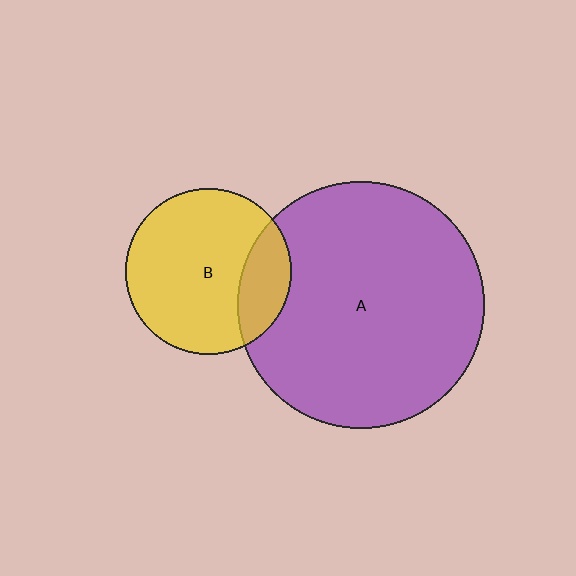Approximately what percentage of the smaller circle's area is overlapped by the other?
Approximately 20%.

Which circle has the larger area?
Circle A (purple).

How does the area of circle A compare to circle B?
Approximately 2.2 times.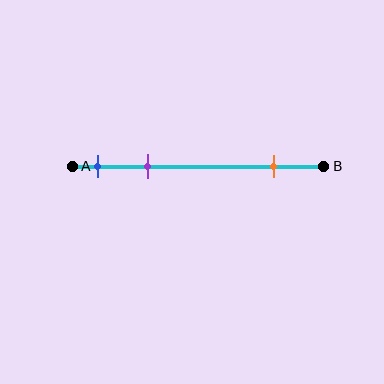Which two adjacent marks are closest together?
The blue and purple marks are the closest adjacent pair.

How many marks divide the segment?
There are 3 marks dividing the segment.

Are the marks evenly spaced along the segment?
No, the marks are not evenly spaced.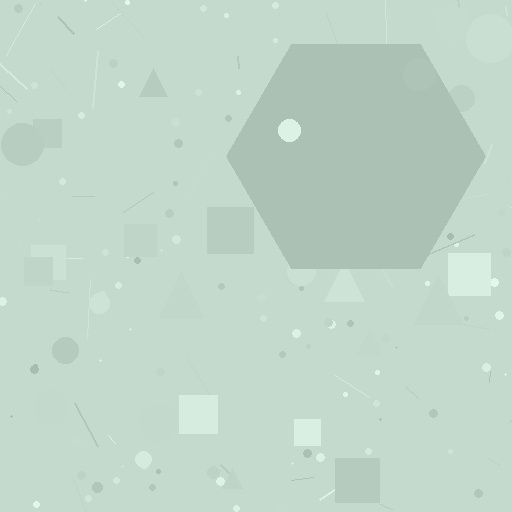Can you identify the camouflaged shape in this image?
The camouflaged shape is a hexagon.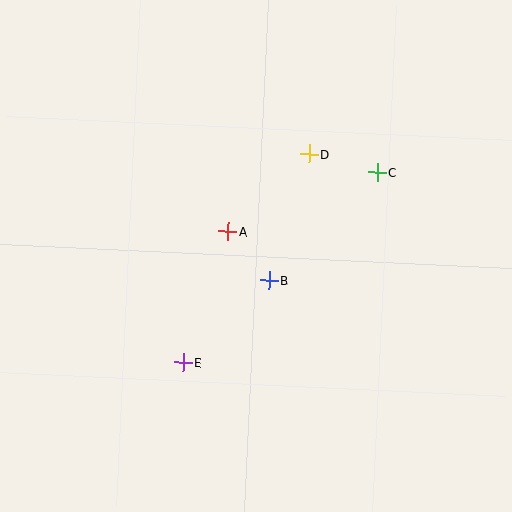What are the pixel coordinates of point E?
Point E is at (183, 363).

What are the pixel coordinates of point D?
Point D is at (309, 154).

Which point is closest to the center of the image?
Point B at (269, 281) is closest to the center.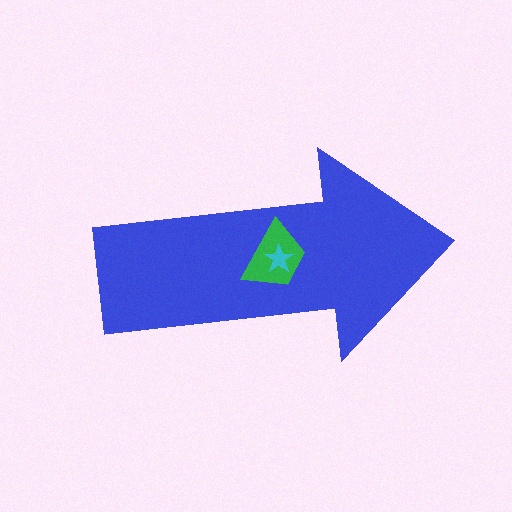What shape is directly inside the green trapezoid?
The cyan star.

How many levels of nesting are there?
3.